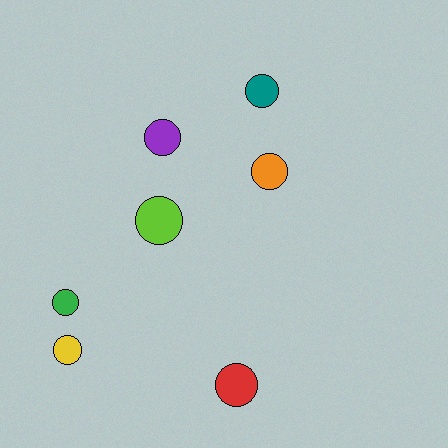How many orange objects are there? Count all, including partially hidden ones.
There is 1 orange object.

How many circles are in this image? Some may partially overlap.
There are 7 circles.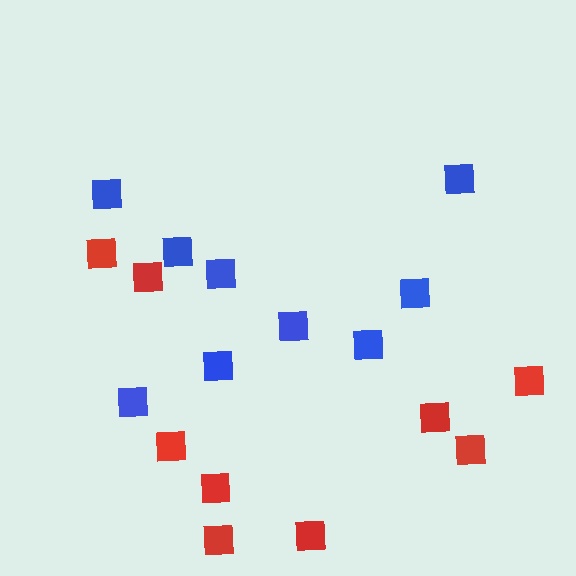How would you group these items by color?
There are 2 groups: one group of blue squares (9) and one group of red squares (9).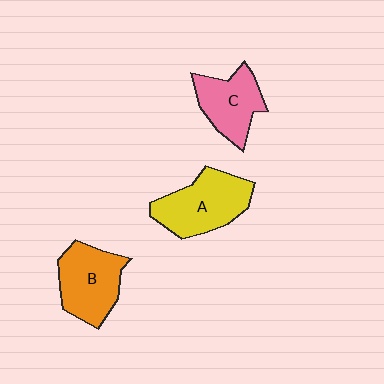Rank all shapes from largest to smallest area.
From largest to smallest: A (yellow), B (orange), C (pink).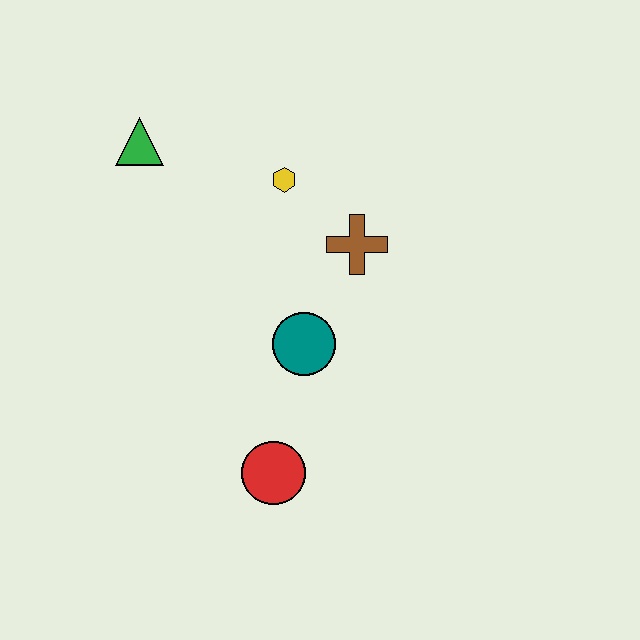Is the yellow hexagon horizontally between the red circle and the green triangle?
No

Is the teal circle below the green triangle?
Yes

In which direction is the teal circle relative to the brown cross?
The teal circle is below the brown cross.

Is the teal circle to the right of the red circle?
Yes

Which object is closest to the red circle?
The teal circle is closest to the red circle.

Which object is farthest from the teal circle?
The green triangle is farthest from the teal circle.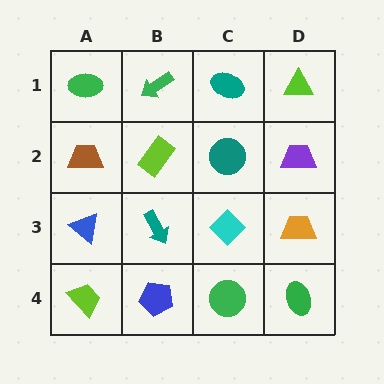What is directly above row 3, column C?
A teal circle.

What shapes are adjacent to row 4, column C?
A cyan diamond (row 3, column C), a blue pentagon (row 4, column B), a green ellipse (row 4, column D).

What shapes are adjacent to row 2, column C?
A teal ellipse (row 1, column C), a cyan diamond (row 3, column C), a lime rectangle (row 2, column B), a purple trapezoid (row 2, column D).